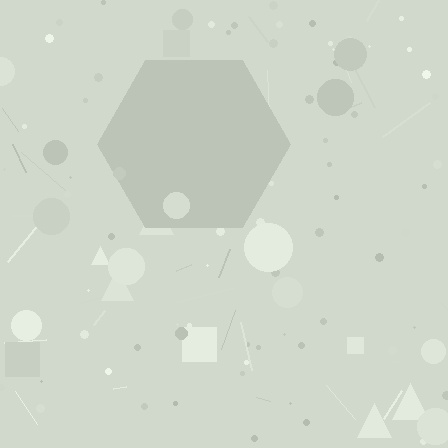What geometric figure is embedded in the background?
A hexagon is embedded in the background.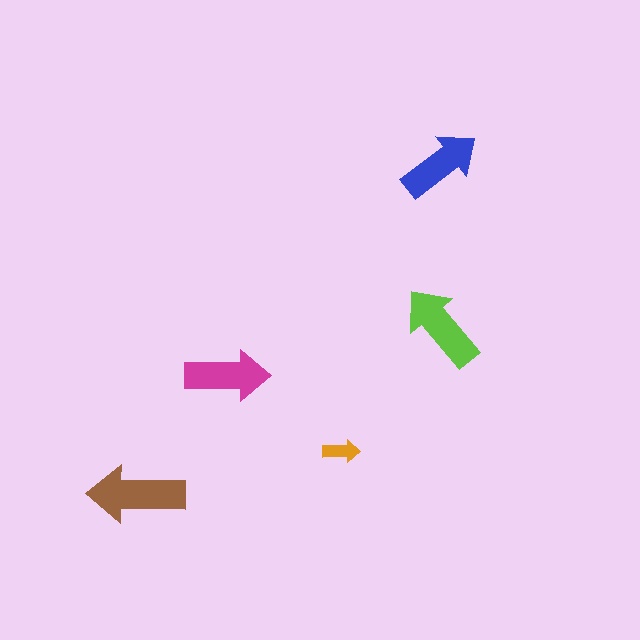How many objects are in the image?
There are 5 objects in the image.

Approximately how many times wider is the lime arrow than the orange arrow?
About 2.5 times wider.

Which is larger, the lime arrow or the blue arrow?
The lime one.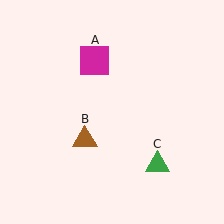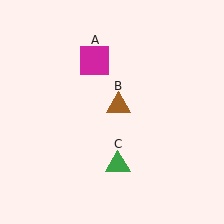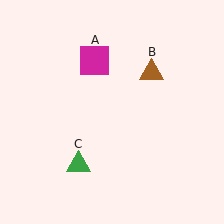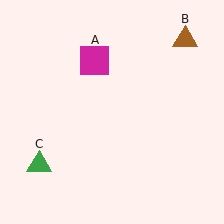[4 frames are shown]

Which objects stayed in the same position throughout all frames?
Magenta square (object A) remained stationary.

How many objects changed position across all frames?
2 objects changed position: brown triangle (object B), green triangle (object C).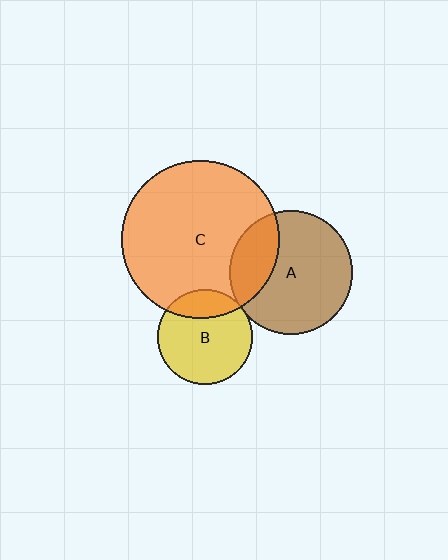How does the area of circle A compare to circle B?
Approximately 1.7 times.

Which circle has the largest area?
Circle C (orange).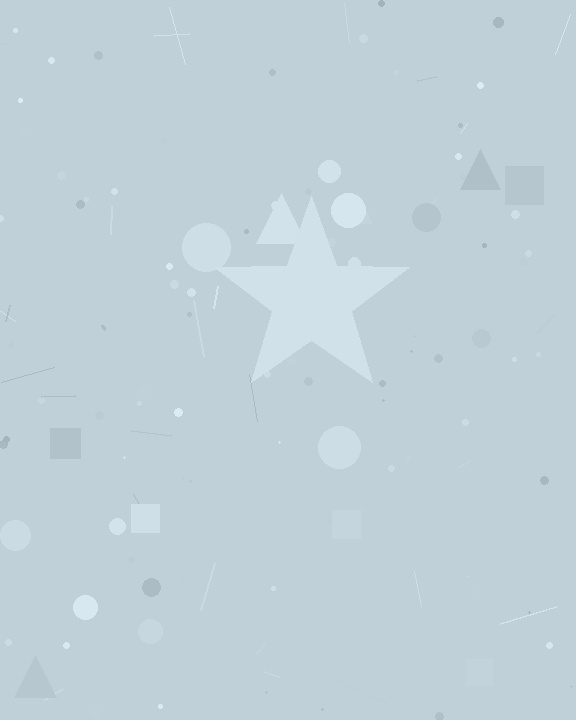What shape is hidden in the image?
A star is hidden in the image.